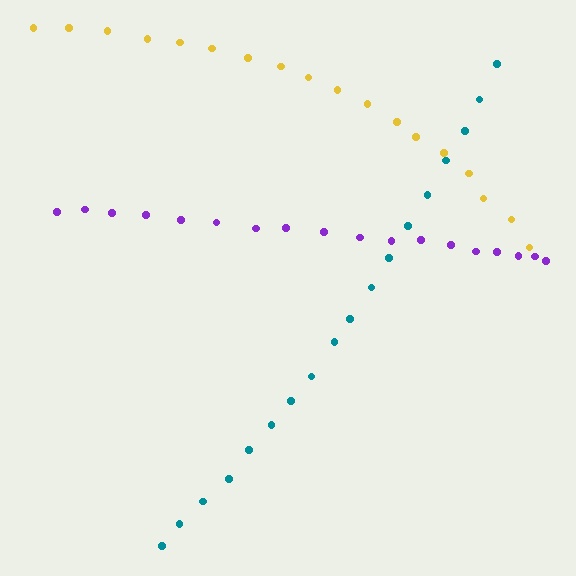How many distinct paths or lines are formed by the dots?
There are 3 distinct paths.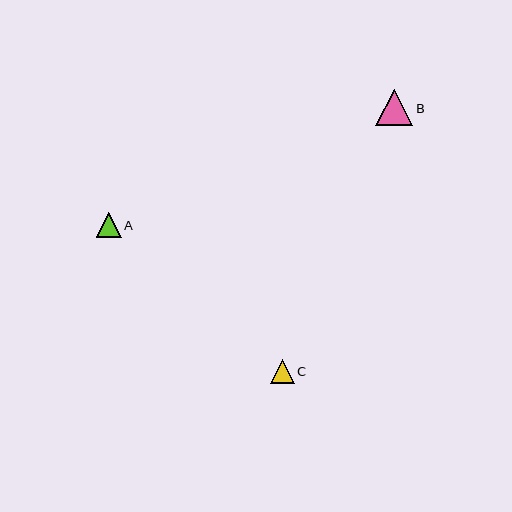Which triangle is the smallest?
Triangle C is the smallest with a size of approximately 24 pixels.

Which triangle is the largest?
Triangle B is the largest with a size of approximately 37 pixels.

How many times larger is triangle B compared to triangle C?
Triangle B is approximately 1.6 times the size of triangle C.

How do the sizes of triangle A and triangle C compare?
Triangle A and triangle C are approximately the same size.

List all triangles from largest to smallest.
From largest to smallest: B, A, C.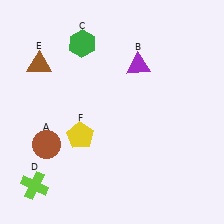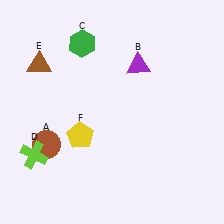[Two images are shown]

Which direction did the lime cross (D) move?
The lime cross (D) moved up.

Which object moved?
The lime cross (D) moved up.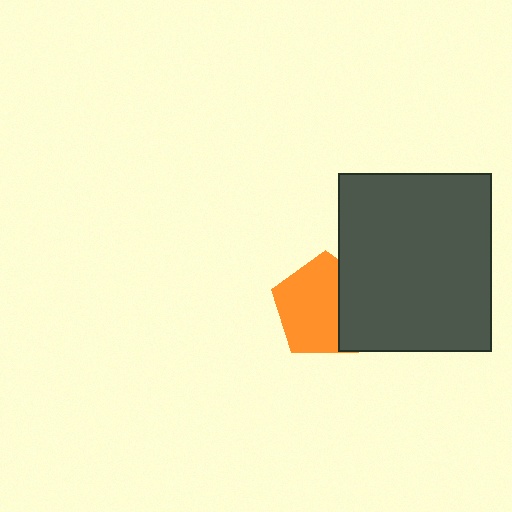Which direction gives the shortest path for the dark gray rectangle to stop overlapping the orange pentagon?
Moving right gives the shortest separation.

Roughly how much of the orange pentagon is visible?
Most of it is visible (roughly 66%).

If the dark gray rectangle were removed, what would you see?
You would see the complete orange pentagon.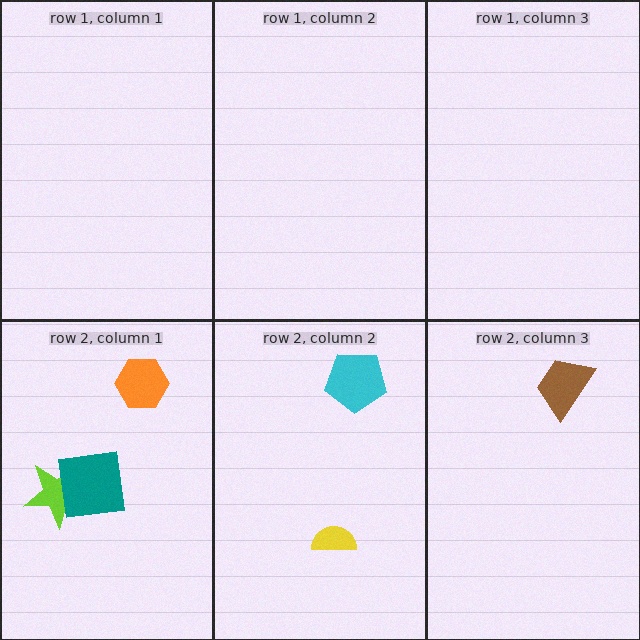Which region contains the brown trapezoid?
The row 2, column 3 region.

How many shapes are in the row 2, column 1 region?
3.